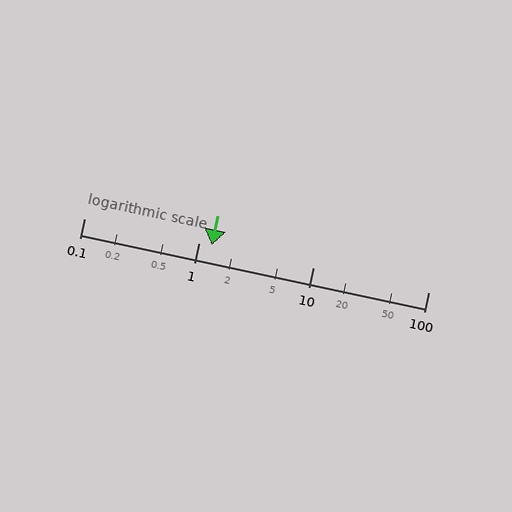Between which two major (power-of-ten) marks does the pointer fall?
The pointer is between 1 and 10.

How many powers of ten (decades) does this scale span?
The scale spans 3 decades, from 0.1 to 100.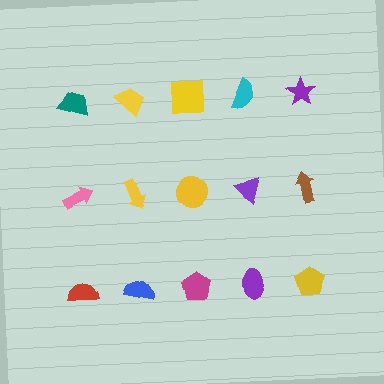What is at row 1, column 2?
A yellow trapezoid.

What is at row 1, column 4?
A cyan semicircle.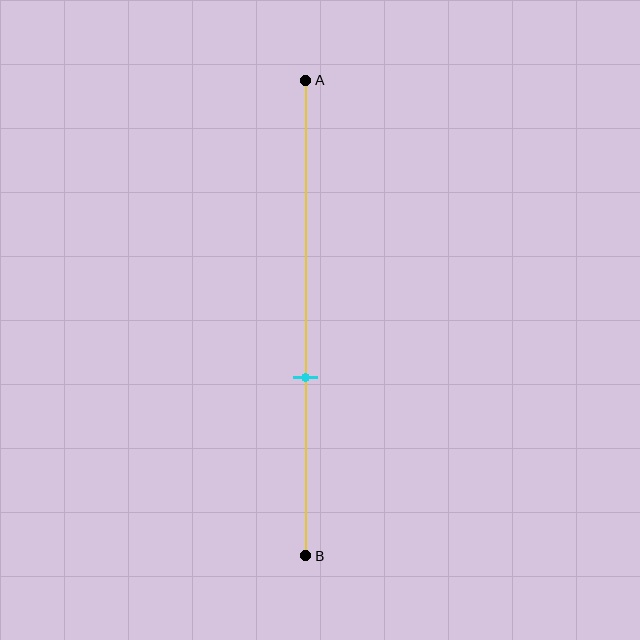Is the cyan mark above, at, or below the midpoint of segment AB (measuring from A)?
The cyan mark is below the midpoint of segment AB.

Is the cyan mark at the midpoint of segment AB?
No, the mark is at about 65% from A, not at the 50% midpoint.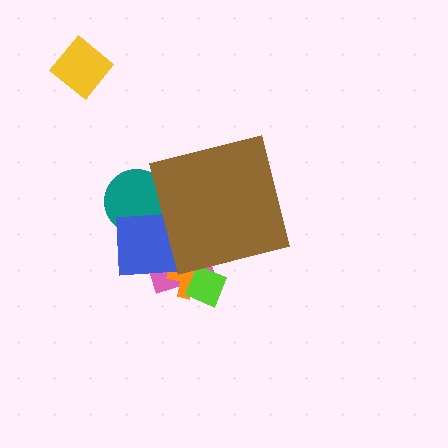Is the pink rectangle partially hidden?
Yes, the pink rectangle is partially hidden behind the brown square.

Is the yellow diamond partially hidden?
No, the yellow diamond is fully visible.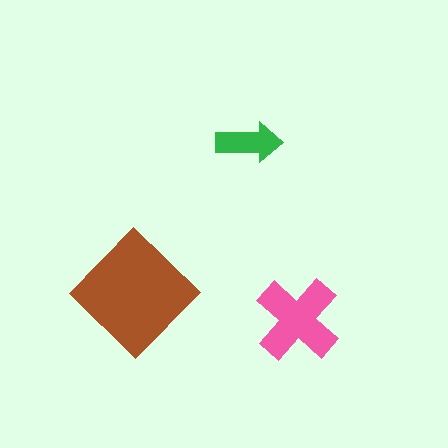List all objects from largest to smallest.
The brown diamond, the pink cross, the green arrow.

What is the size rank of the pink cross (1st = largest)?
2nd.